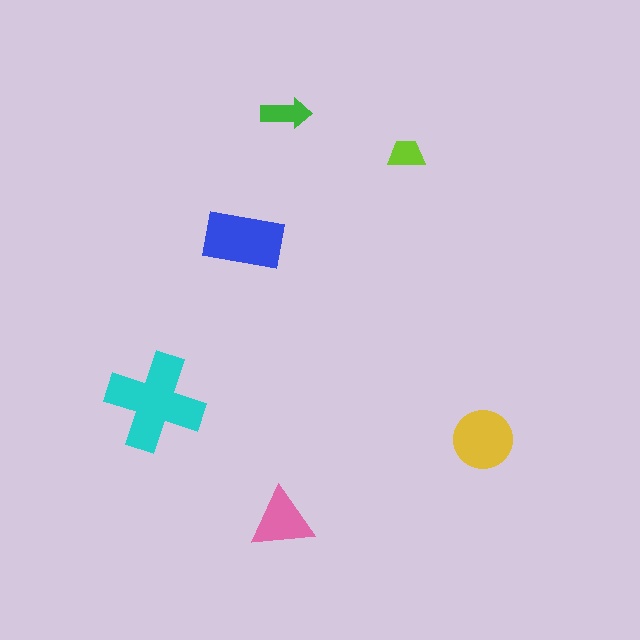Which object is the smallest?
The lime trapezoid.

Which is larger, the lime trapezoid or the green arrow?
The green arrow.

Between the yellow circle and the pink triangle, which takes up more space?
The yellow circle.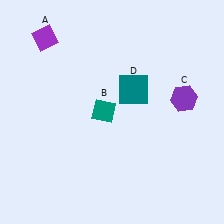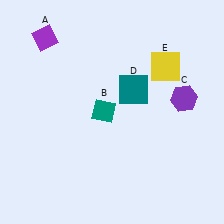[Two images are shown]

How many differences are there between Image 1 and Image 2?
There is 1 difference between the two images.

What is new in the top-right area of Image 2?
A yellow square (E) was added in the top-right area of Image 2.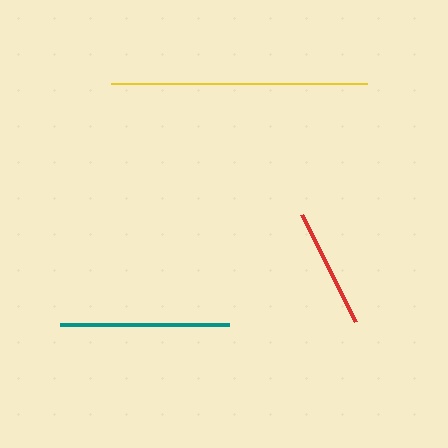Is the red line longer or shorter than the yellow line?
The yellow line is longer than the red line.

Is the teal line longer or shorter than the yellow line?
The yellow line is longer than the teal line.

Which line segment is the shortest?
The red line is the shortest at approximately 120 pixels.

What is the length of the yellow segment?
The yellow segment is approximately 256 pixels long.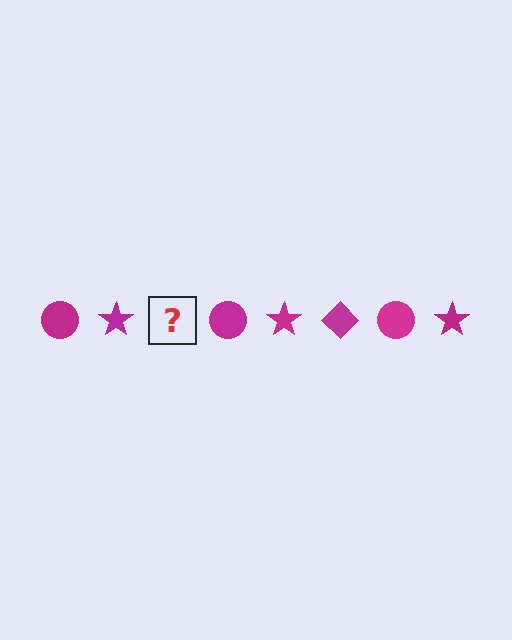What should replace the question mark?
The question mark should be replaced with a magenta diamond.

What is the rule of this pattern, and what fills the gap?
The rule is that the pattern cycles through circle, star, diamond shapes in magenta. The gap should be filled with a magenta diamond.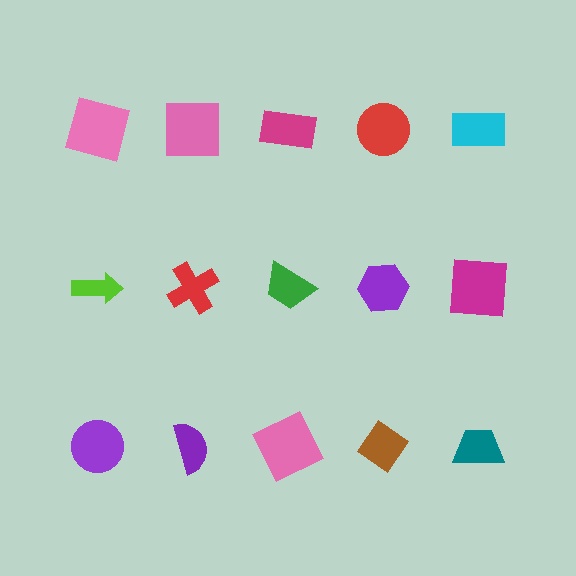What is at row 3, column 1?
A purple circle.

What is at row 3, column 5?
A teal trapezoid.